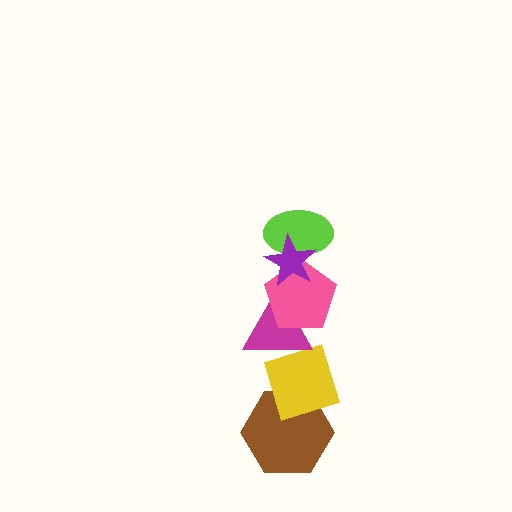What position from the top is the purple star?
The purple star is 1st from the top.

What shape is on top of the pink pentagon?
The lime ellipse is on top of the pink pentagon.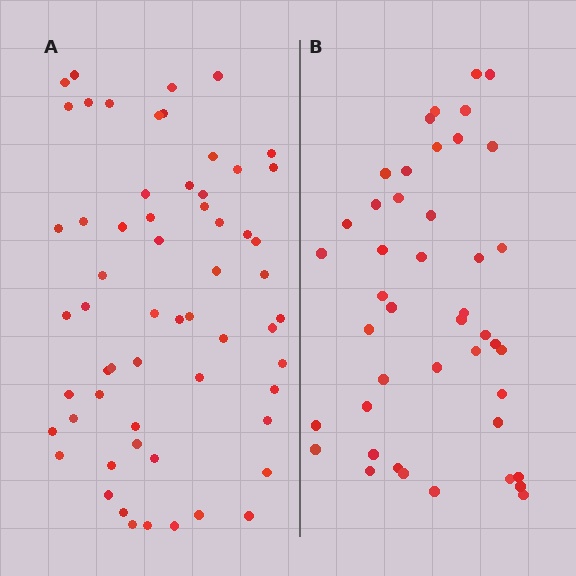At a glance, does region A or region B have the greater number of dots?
Region A (the left region) has more dots.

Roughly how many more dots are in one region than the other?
Region A has approximately 15 more dots than region B.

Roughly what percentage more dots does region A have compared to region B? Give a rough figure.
About 35% more.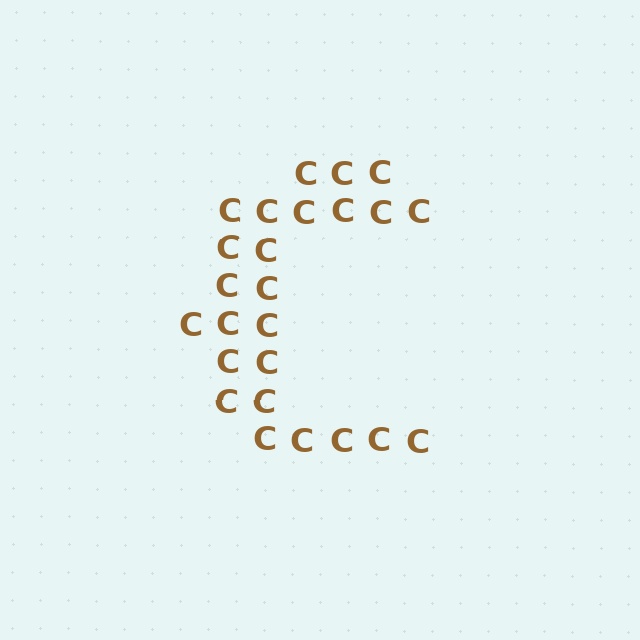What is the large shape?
The large shape is the letter C.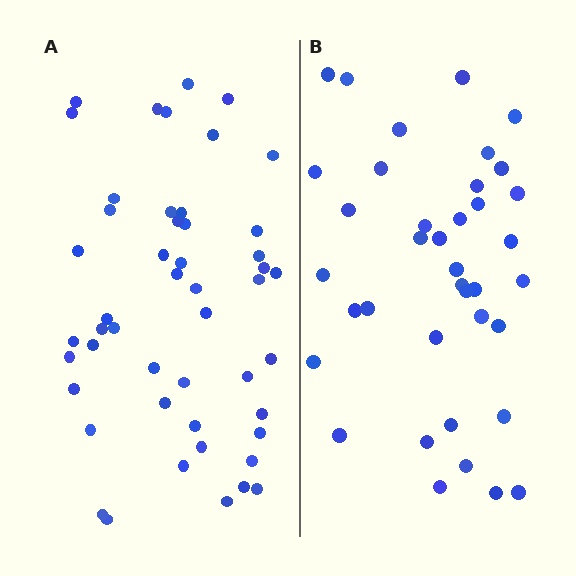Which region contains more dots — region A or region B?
Region A (the left region) has more dots.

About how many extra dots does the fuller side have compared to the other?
Region A has roughly 12 or so more dots than region B.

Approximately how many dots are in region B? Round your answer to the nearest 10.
About 40 dots. (The exact count is 38, which rounds to 40.)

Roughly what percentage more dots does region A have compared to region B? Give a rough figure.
About 30% more.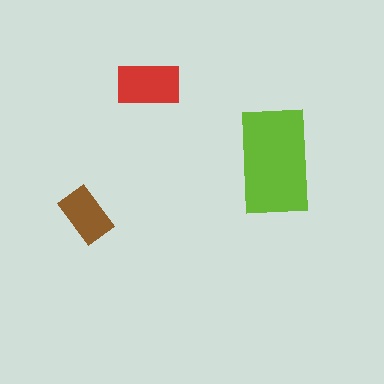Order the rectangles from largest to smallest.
the lime one, the red one, the brown one.